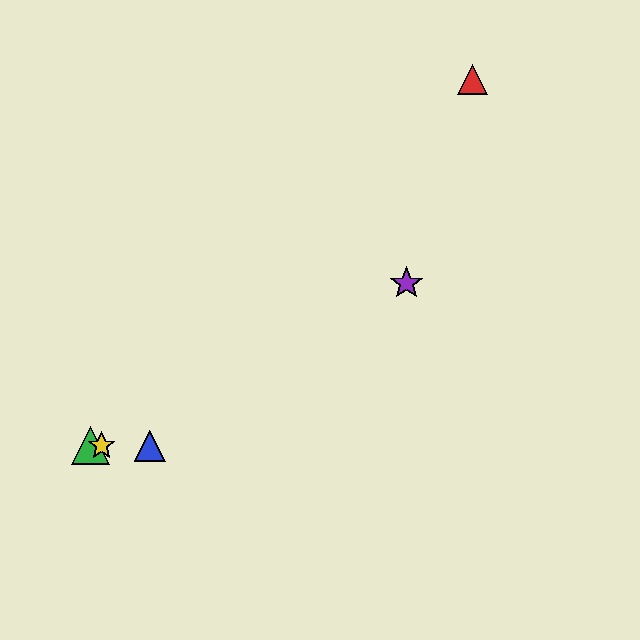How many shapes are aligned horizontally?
3 shapes (the blue triangle, the green triangle, the yellow star) are aligned horizontally.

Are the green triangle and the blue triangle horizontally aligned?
Yes, both are at y≈446.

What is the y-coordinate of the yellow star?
The yellow star is at y≈446.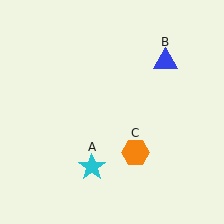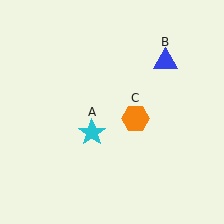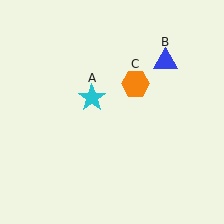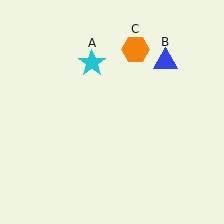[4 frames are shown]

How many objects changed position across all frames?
2 objects changed position: cyan star (object A), orange hexagon (object C).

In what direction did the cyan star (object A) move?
The cyan star (object A) moved up.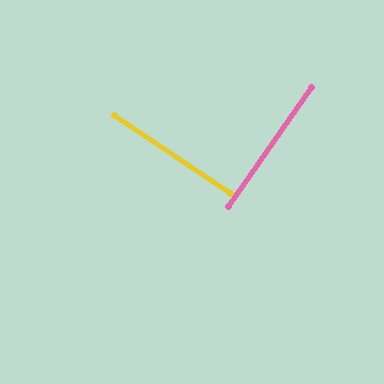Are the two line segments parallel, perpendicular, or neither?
Perpendicular — they meet at approximately 89°.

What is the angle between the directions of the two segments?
Approximately 89 degrees.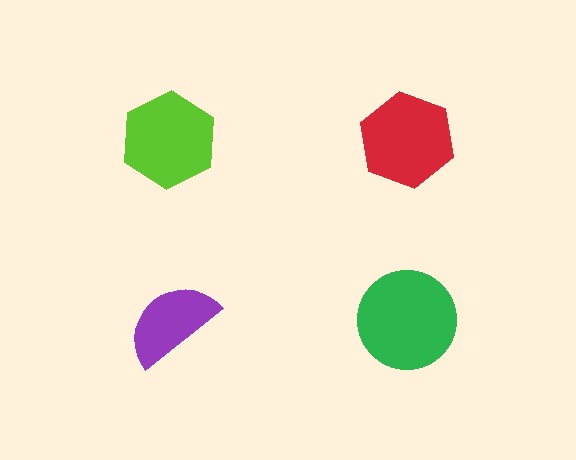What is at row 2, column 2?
A green circle.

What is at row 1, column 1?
A lime hexagon.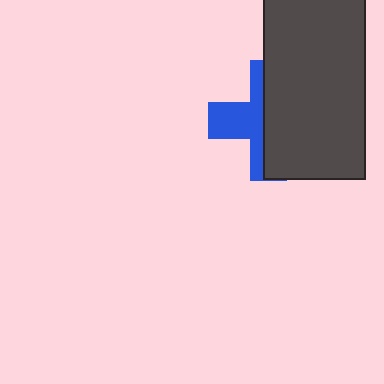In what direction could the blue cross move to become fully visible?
The blue cross could move left. That would shift it out from behind the dark gray rectangle entirely.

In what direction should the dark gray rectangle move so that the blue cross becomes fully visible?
The dark gray rectangle should move right. That is the shortest direction to clear the overlap and leave the blue cross fully visible.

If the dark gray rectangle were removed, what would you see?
You would see the complete blue cross.